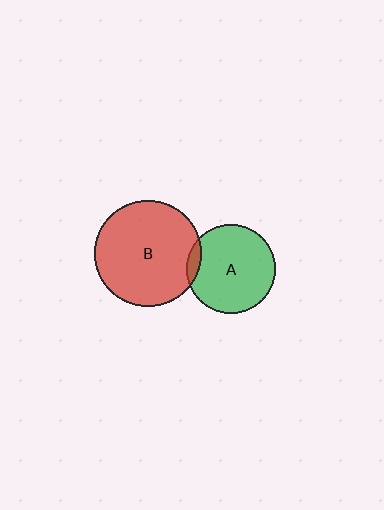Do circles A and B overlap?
Yes.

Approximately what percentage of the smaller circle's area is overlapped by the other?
Approximately 5%.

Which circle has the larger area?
Circle B (red).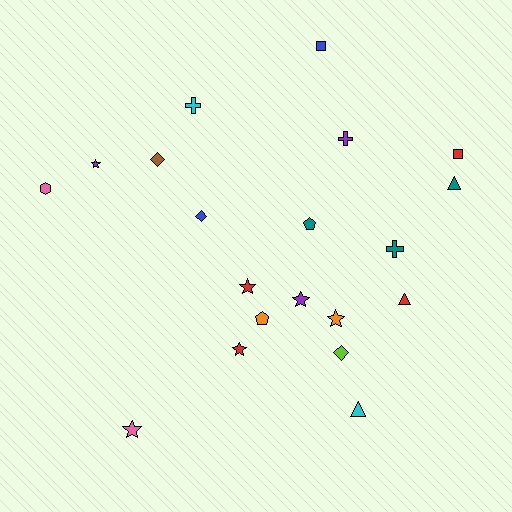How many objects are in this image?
There are 20 objects.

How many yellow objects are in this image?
There are no yellow objects.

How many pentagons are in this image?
There are 2 pentagons.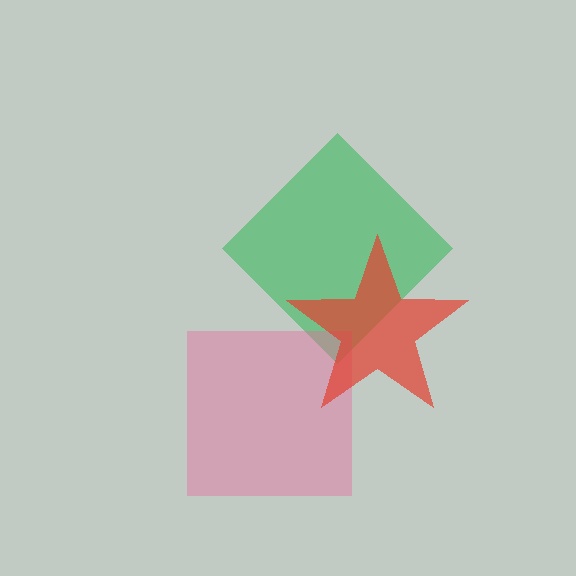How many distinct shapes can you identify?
There are 3 distinct shapes: a green diamond, a pink square, a red star.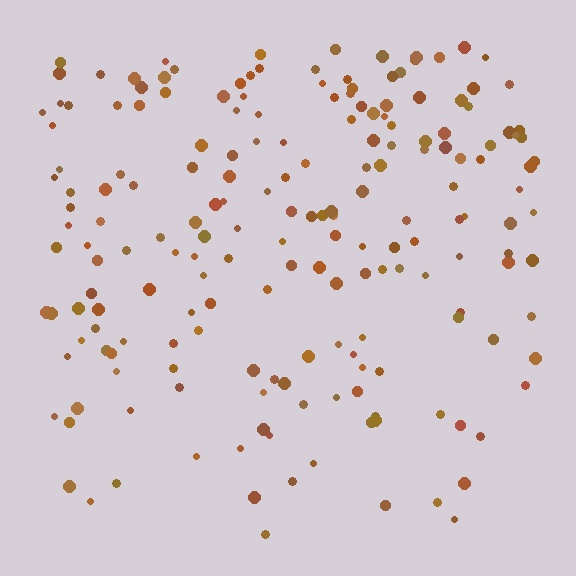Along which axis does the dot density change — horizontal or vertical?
Vertical.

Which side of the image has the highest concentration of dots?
The top.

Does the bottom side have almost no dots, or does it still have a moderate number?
Still a moderate number, just noticeably fewer than the top.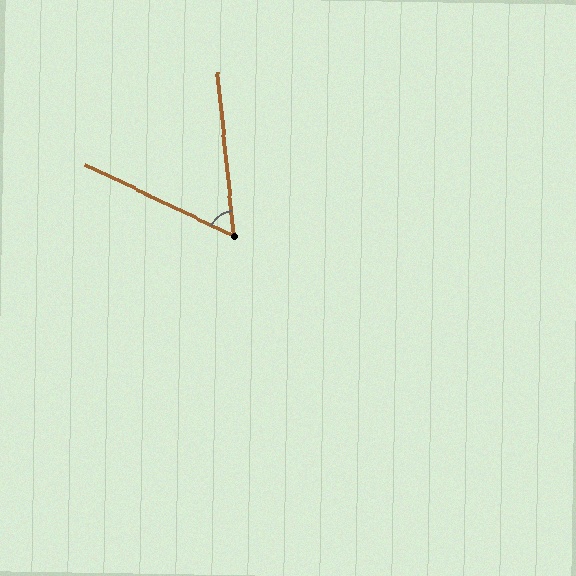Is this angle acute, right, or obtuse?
It is acute.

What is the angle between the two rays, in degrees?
Approximately 59 degrees.